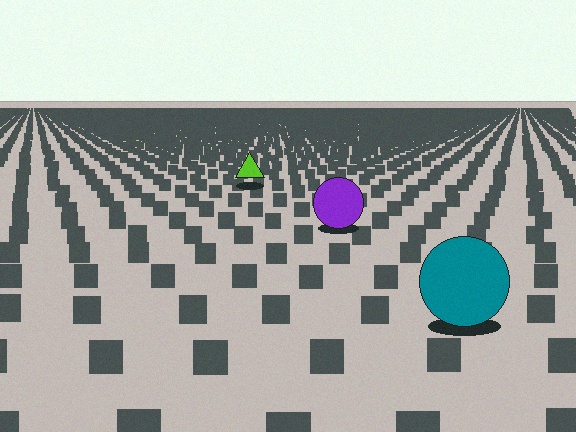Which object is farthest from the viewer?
The lime triangle is farthest from the viewer. It appears smaller and the ground texture around it is denser.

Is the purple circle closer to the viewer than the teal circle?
No. The teal circle is closer — you can tell from the texture gradient: the ground texture is coarser near it.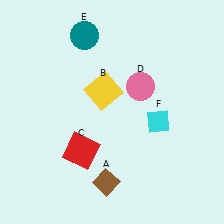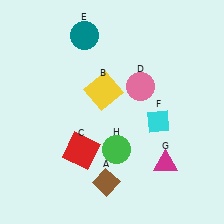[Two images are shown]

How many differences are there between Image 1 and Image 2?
There are 2 differences between the two images.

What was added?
A magenta triangle (G), a green circle (H) were added in Image 2.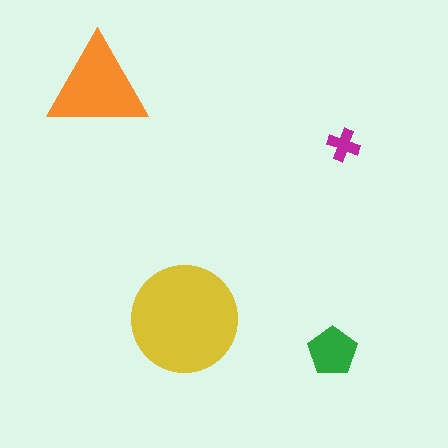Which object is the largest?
The yellow circle.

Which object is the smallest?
The magenta cross.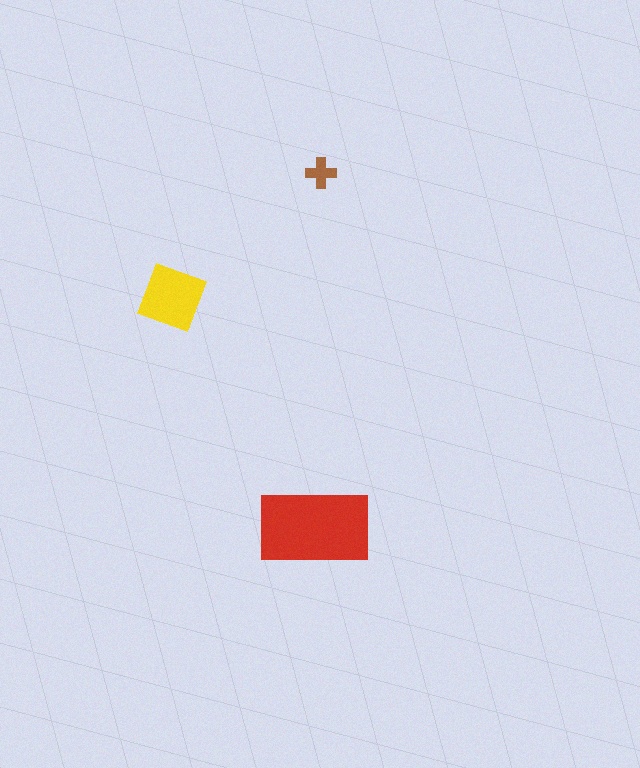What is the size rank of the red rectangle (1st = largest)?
1st.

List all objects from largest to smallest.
The red rectangle, the yellow square, the brown cross.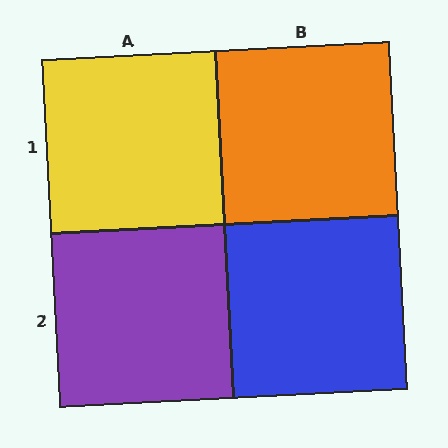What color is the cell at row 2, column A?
Purple.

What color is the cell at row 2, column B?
Blue.